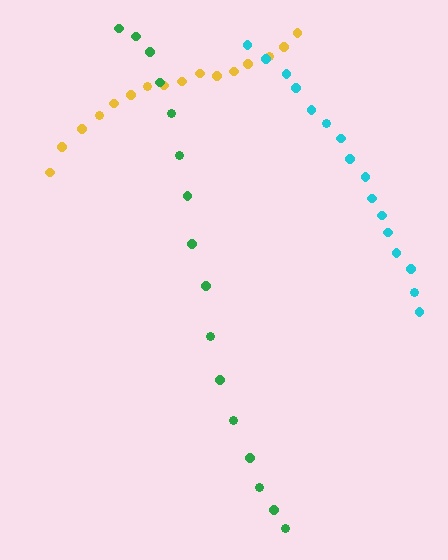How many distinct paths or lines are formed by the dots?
There are 3 distinct paths.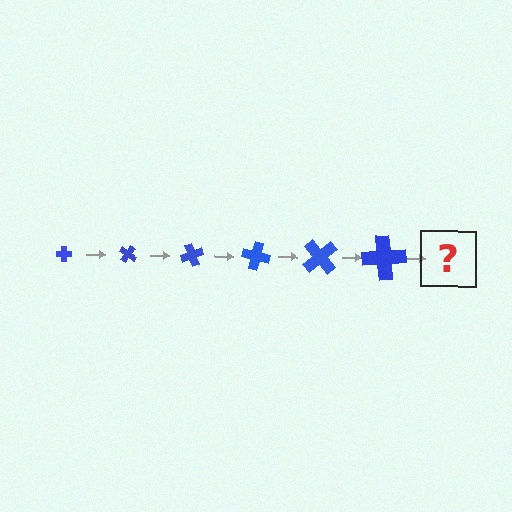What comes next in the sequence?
The next element should be a cross, larger than the previous one and rotated 210 degrees from the start.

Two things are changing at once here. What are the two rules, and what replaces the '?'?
The two rules are that the cross grows larger each step and it rotates 35 degrees each step. The '?' should be a cross, larger than the previous one and rotated 210 degrees from the start.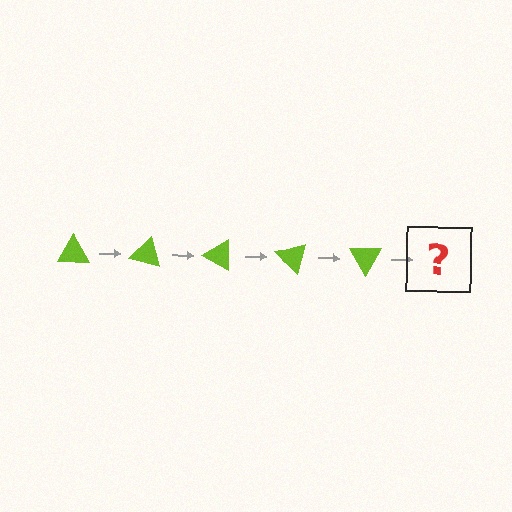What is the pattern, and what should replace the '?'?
The pattern is that the triangle rotates 15 degrees each step. The '?' should be a lime triangle rotated 75 degrees.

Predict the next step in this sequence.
The next step is a lime triangle rotated 75 degrees.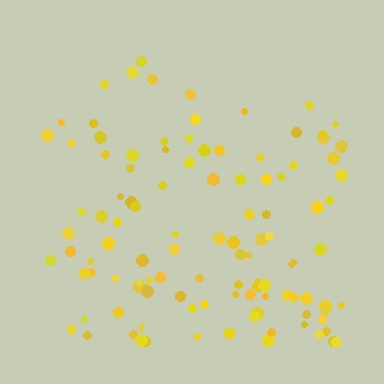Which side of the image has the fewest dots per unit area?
The top.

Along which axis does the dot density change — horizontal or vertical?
Vertical.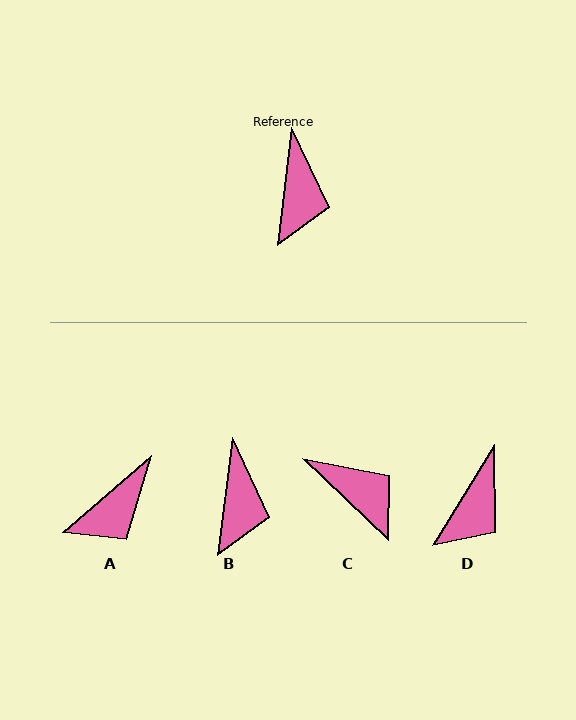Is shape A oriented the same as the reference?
No, it is off by about 42 degrees.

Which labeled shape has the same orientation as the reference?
B.